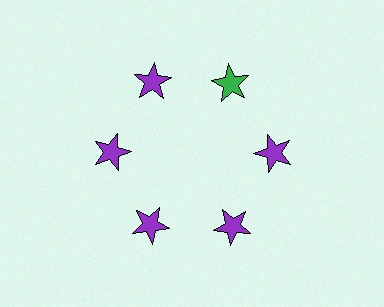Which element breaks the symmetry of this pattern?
The green star at roughly the 1 o'clock position breaks the symmetry. All other shapes are purple stars.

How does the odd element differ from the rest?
It has a different color: green instead of purple.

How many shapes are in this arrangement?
There are 6 shapes arranged in a ring pattern.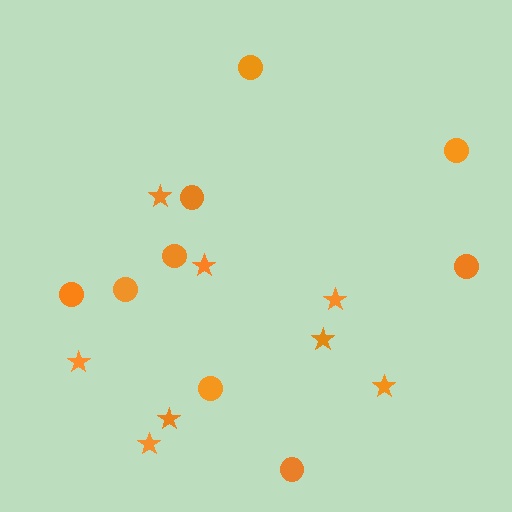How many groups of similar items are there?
There are 2 groups: one group of stars (8) and one group of circles (9).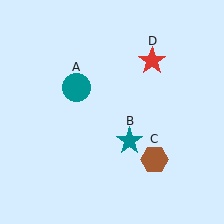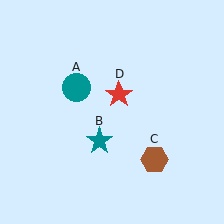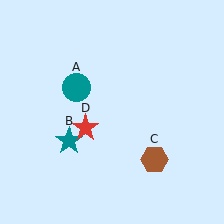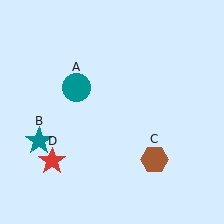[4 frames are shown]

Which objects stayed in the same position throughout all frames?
Teal circle (object A) and brown hexagon (object C) remained stationary.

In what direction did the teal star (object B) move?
The teal star (object B) moved left.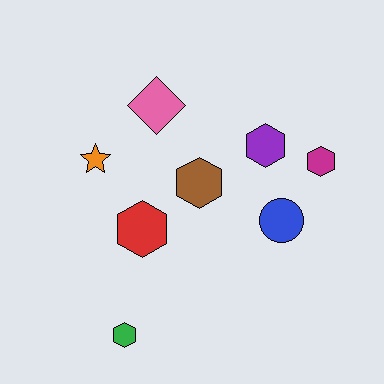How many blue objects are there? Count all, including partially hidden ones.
There is 1 blue object.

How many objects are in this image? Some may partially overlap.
There are 8 objects.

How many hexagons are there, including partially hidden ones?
There are 5 hexagons.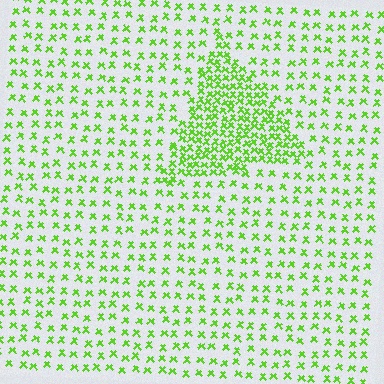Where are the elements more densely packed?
The elements are more densely packed inside the triangle boundary.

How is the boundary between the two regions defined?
The boundary is defined by a change in element density (approximately 2.5x ratio). All elements are the same color, size, and shape.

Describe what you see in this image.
The image contains small lime elements arranged at two different densities. A triangle-shaped region is visible where the elements are more densely packed than the surrounding area.